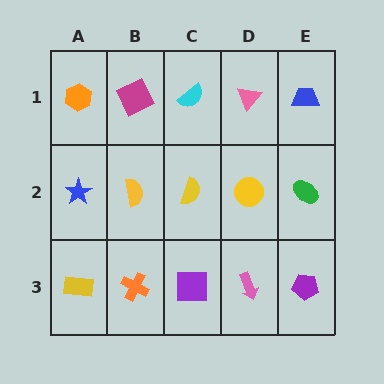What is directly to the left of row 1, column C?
A magenta square.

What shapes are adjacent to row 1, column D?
A yellow circle (row 2, column D), a cyan semicircle (row 1, column C), a blue trapezoid (row 1, column E).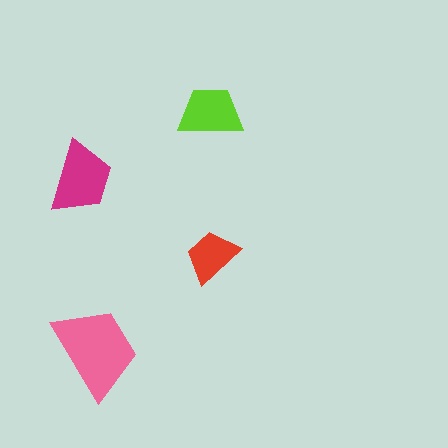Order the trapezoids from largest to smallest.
the pink one, the magenta one, the lime one, the red one.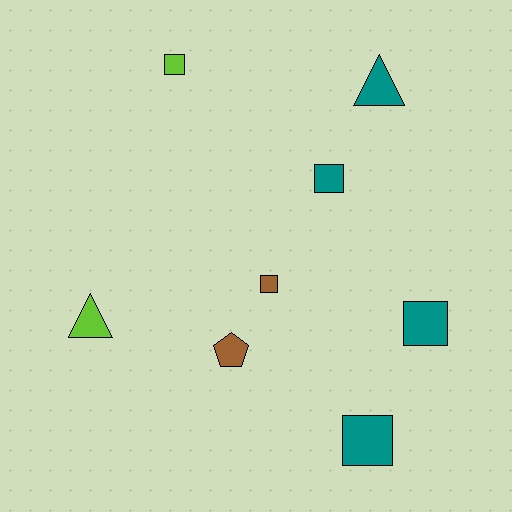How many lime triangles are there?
There is 1 lime triangle.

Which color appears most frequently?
Teal, with 4 objects.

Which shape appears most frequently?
Square, with 5 objects.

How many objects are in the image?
There are 8 objects.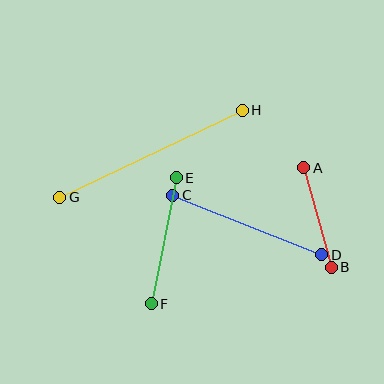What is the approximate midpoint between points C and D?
The midpoint is at approximately (247, 225) pixels.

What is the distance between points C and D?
The distance is approximately 160 pixels.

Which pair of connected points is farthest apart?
Points G and H are farthest apart.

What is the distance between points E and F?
The distance is approximately 128 pixels.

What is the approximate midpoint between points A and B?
The midpoint is at approximately (317, 218) pixels.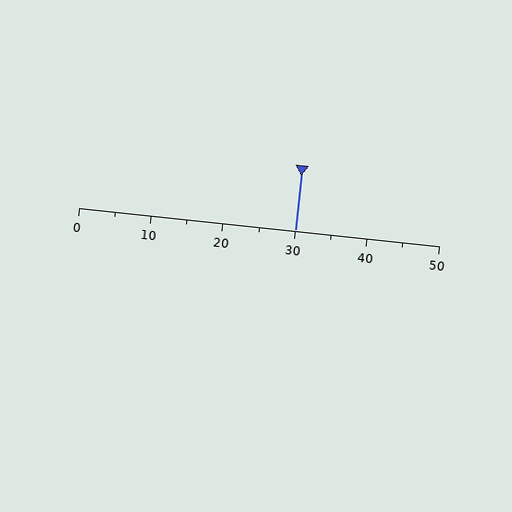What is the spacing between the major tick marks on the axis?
The major ticks are spaced 10 apart.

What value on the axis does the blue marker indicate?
The marker indicates approximately 30.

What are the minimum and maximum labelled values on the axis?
The axis runs from 0 to 50.